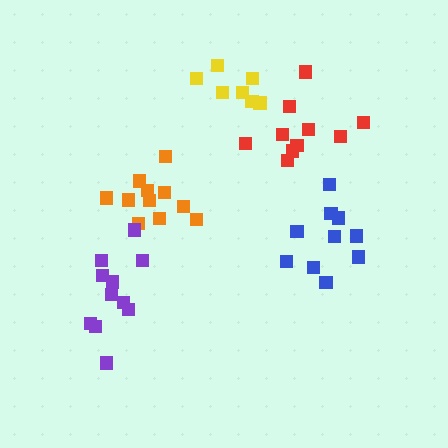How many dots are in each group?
Group 1: 10 dots, Group 2: 11 dots, Group 3: 11 dots, Group 4: 10 dots, Group 5: 7 dots (49 total).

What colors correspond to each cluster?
The clusters are colored: blue, orange, purple, red, yellow.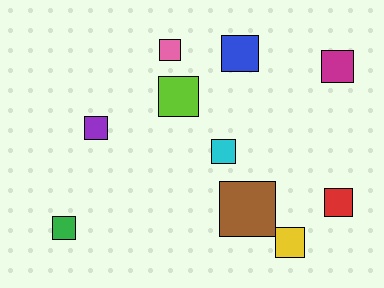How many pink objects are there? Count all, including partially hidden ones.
There is 1 pink object.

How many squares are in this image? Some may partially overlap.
There are 10 squares.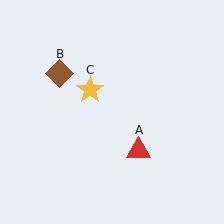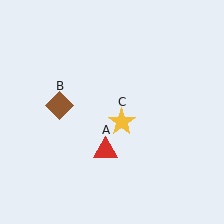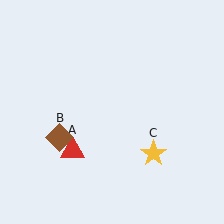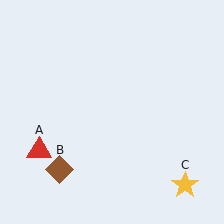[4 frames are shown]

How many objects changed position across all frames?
3 objects changed position: red triangle (object A), brown diamond (object B), yellow star (object C).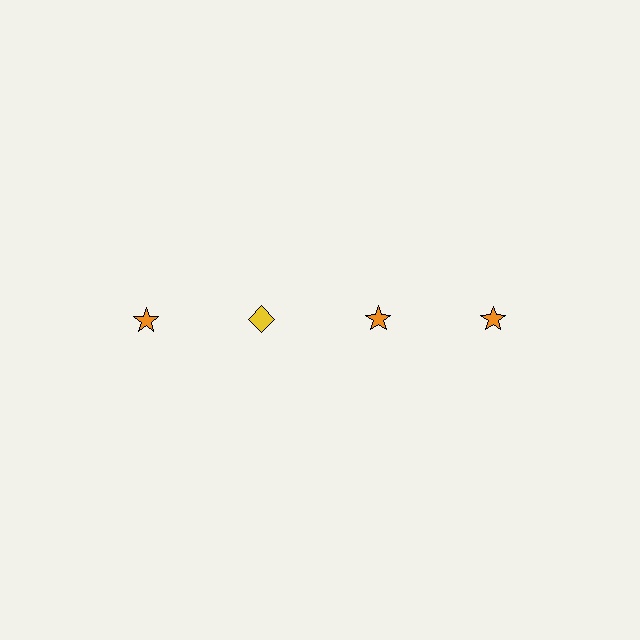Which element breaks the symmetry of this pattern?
The yellow diamond in the top row, second from left column breaks the symmetry. All other shapes are orange stars.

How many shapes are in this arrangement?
There are 4 shapes arranged in a grid pattern.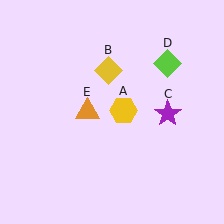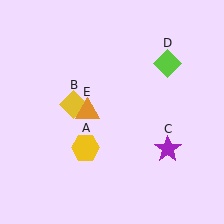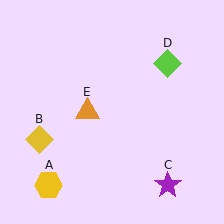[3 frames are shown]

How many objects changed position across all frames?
3 objects changed position: yellow hexagon (object A), yellow diamond (object B), purple star (object C).